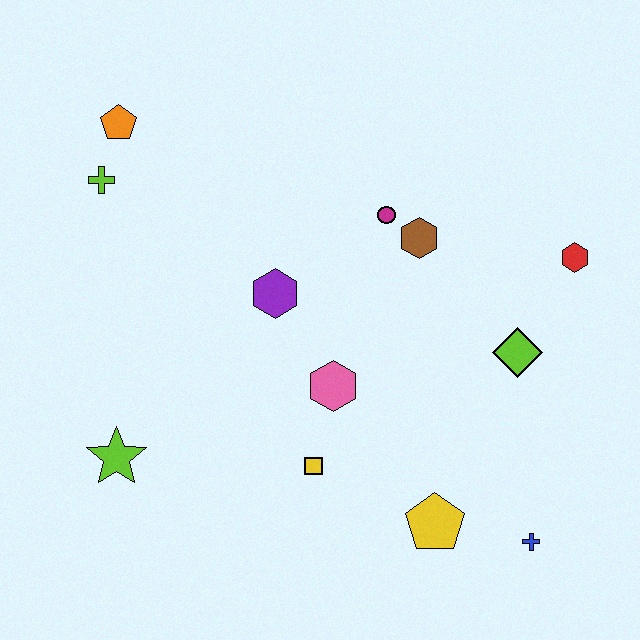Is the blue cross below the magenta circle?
Yes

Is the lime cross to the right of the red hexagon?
No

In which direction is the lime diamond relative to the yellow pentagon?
The lime diamond is above the yellow pentagon.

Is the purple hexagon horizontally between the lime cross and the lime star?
No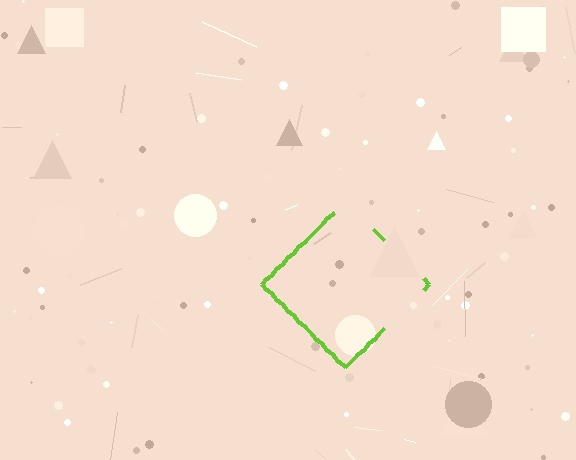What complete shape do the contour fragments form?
The contour fragments form a diamond.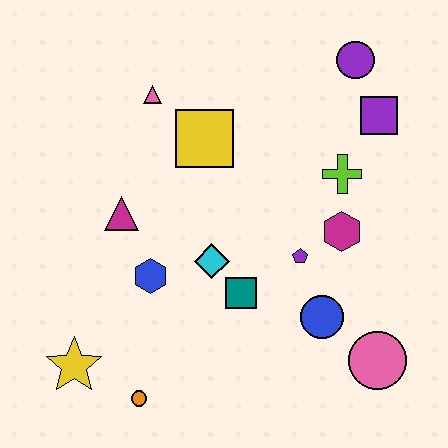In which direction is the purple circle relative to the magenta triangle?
The purple circle is to the right of the magenta triangle.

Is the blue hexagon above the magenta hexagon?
No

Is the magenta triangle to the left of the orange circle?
Yes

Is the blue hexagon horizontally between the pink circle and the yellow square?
No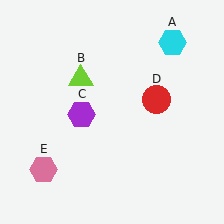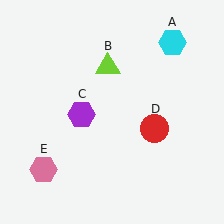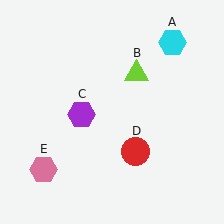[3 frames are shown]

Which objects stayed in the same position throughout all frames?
Cyan hexagon (object A) and purple hexagon (object C) and pink hexagon (object E) remained stationary.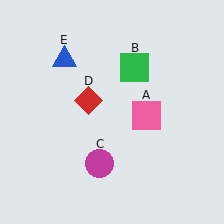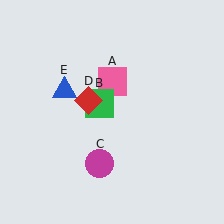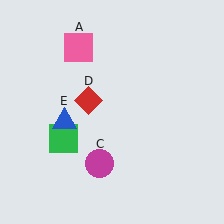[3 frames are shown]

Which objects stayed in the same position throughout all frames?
Magenta circle (object C) and red diamond (object D) remained stationary.